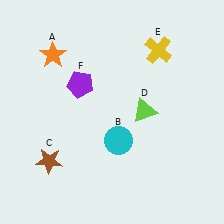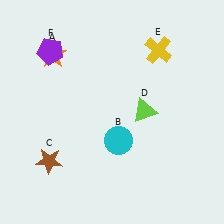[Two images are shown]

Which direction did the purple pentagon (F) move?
The purple pentagon (F) moved up.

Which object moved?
The purple pentagon (F) moved up.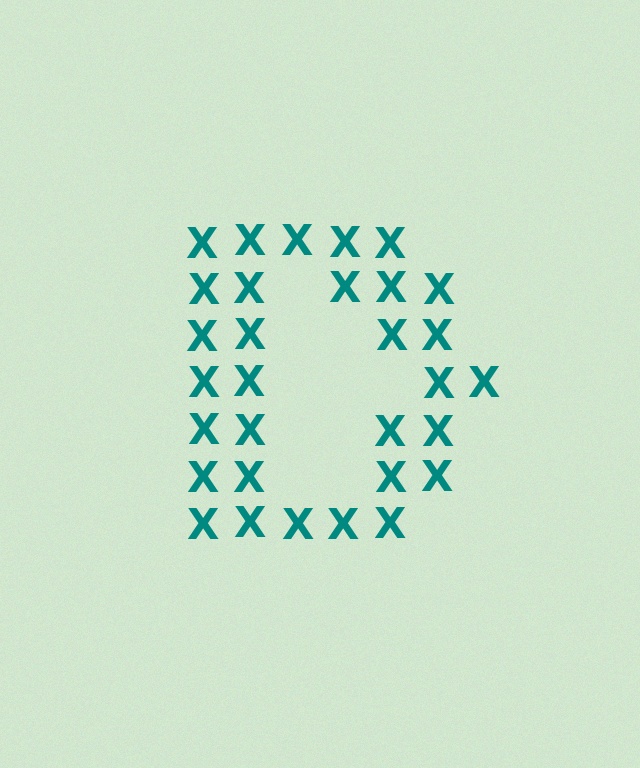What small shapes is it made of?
It is made of small letter X's.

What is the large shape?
The large shape is the letter D.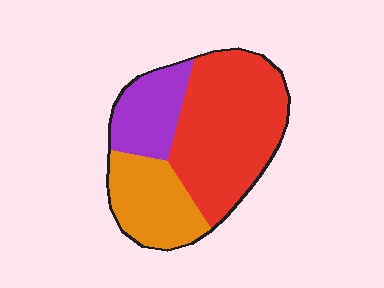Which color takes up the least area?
Purple, at roughly 20%.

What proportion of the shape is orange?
Orange covers around 25% of the shape.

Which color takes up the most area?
Red, at roughly 55%.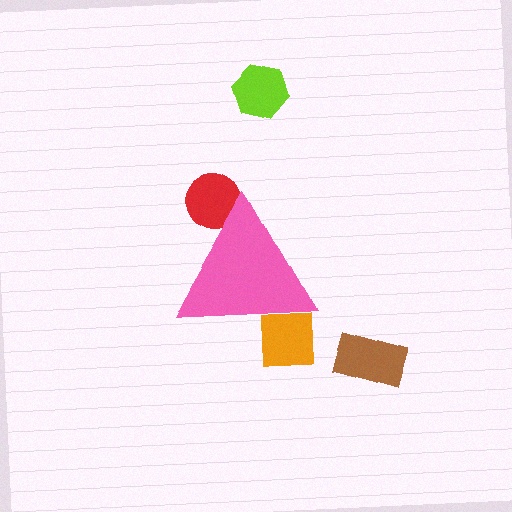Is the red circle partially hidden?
Yes, the red circle is partially hidden behind the pink triangle.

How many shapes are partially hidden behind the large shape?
2 shapes are partially hidden.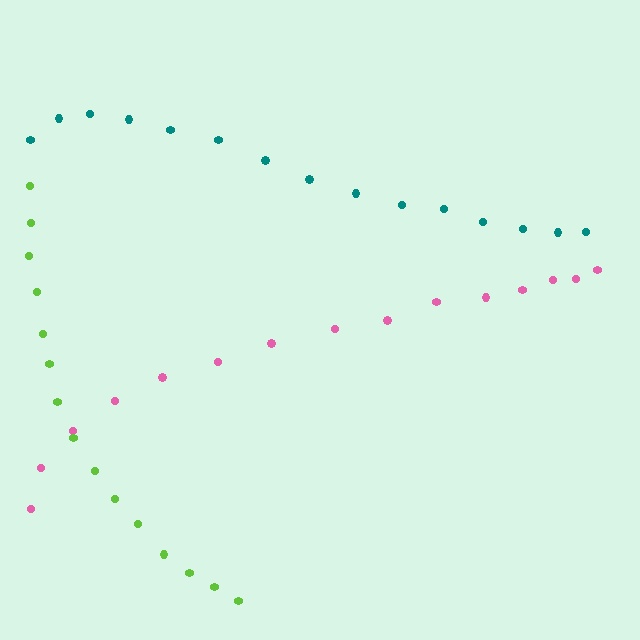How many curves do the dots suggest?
There are 3 distinct paths.